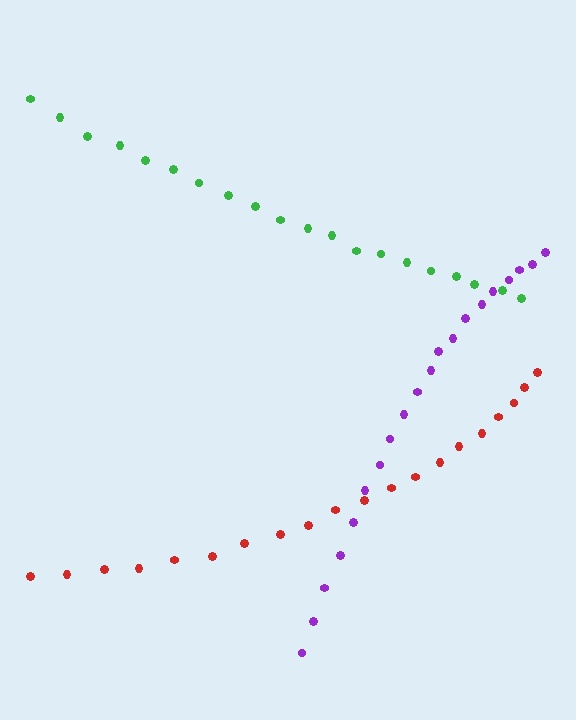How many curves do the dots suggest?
There are 3 distinct paths.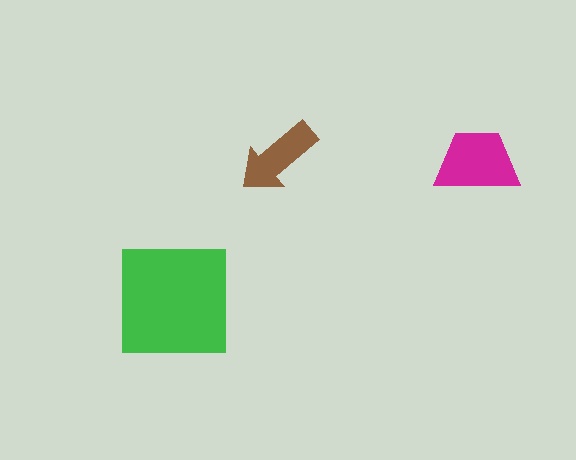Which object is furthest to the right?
The magenta trapezoid is rightmost.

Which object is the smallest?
The brown arrow.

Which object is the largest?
The green square.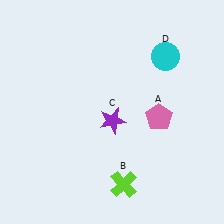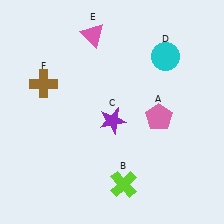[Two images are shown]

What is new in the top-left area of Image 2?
A pink triangle (E) was added in the top-left area of Image 2.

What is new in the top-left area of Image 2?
A brown cross (F) was added in the top-left area of Image 2.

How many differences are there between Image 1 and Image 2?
There are 2 differences between the two images.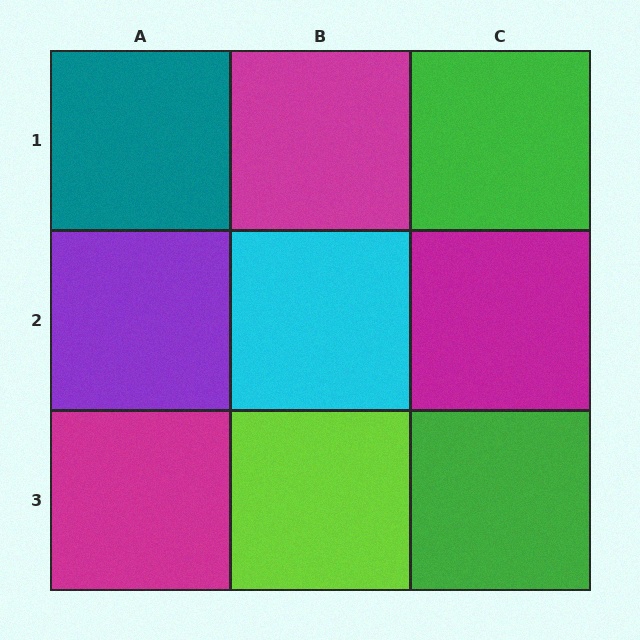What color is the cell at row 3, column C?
Green.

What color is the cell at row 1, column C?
Green.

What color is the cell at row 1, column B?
Magenta.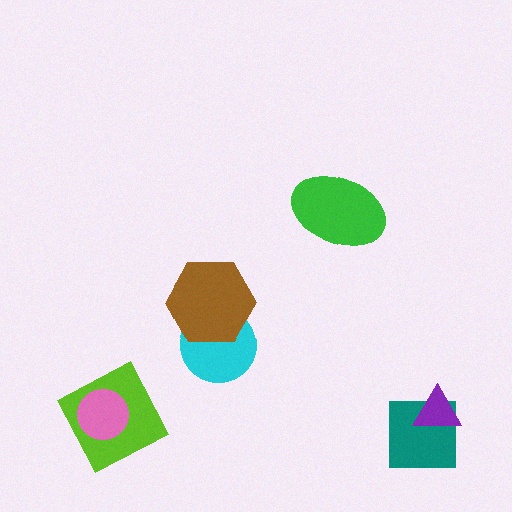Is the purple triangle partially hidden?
No, no other shape covers it.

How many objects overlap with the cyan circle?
1 object overlaps with the cyan circle.